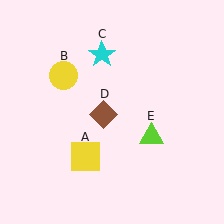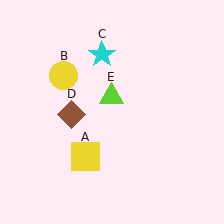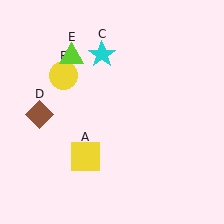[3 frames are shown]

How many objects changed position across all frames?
2 objects changed position: brown diamond (object D), lime triangle (object E).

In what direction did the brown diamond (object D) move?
The brown diamond (object D) moved left.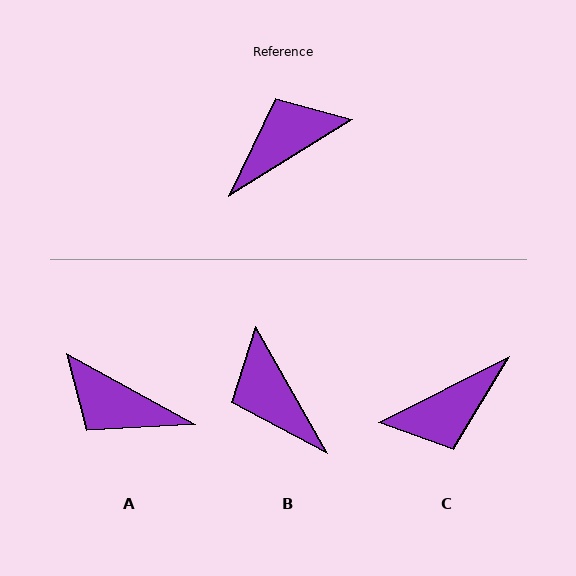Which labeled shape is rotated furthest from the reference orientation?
C, about 175 degrees away.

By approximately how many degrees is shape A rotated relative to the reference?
Approximately 119 degrees counter-clockwise.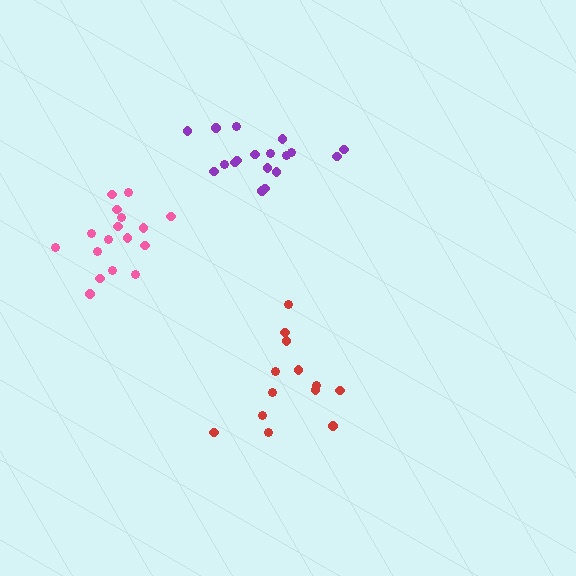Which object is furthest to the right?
The red cluster is rightmost.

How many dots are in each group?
Group 1: 13 dots, Group 2: 18 dots, Group 3: 17 dots (48 total).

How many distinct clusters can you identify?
There are 3 distinct clusters.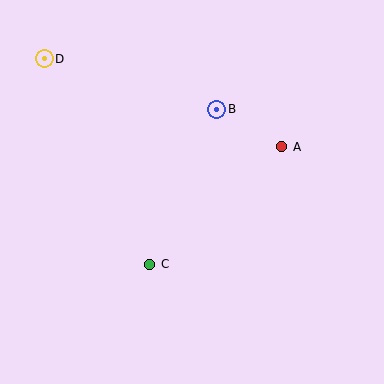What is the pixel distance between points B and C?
The distance between B and C is 170 pixels.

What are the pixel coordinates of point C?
Point C is at (149, 265).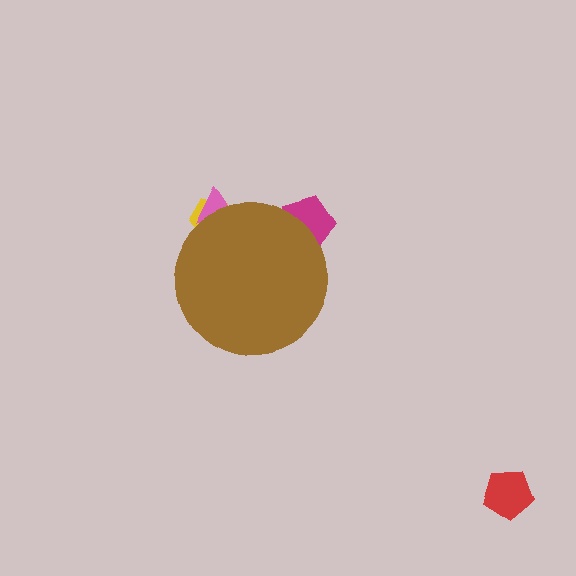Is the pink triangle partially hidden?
Yes, the pink triangle is partially hidden behind the brown circle.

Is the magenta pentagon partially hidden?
Yes, the magenta pentagon is partially hidden behind the brown circle.